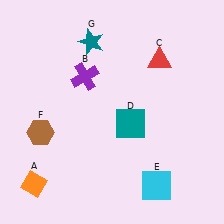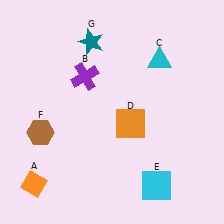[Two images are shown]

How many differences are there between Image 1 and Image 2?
There are 2 differences between the two images.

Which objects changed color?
C changed from red to cyan. D changed from teal to orange.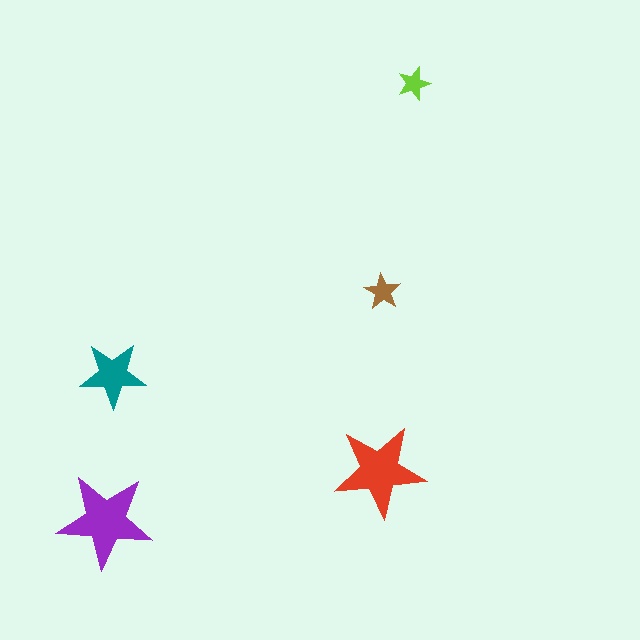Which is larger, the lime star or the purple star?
The purple one.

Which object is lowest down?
The purple star is bottommost.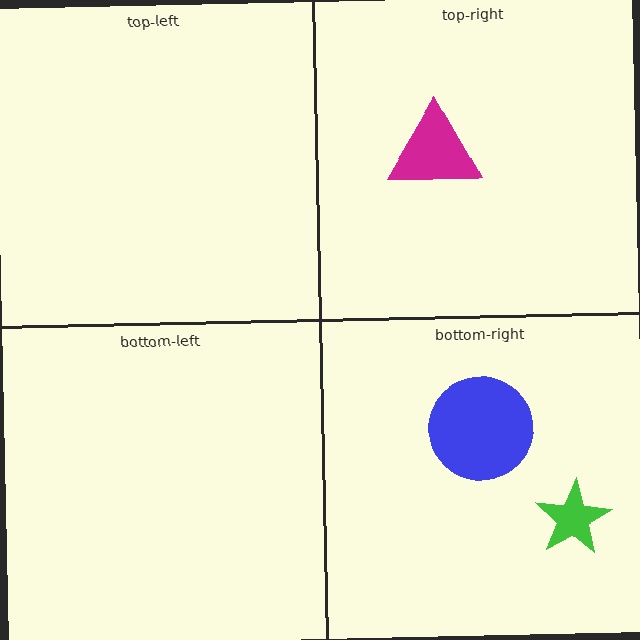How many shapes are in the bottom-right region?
2.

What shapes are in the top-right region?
The magenta triangle.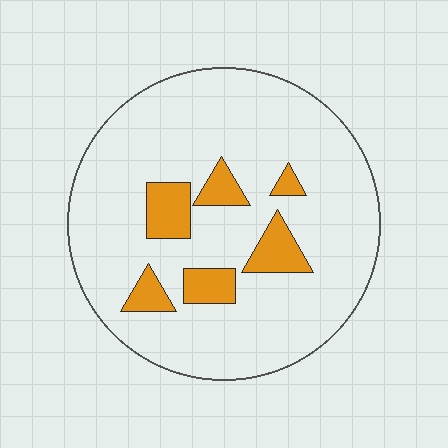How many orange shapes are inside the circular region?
6.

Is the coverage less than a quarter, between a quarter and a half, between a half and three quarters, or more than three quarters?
Less than a quarter.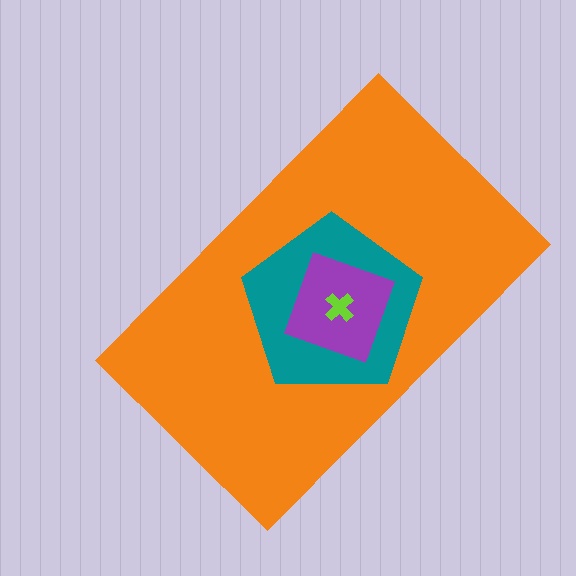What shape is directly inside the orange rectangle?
The teal pentagon.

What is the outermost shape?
The orange rectangle.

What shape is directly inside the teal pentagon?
The purple diamond.